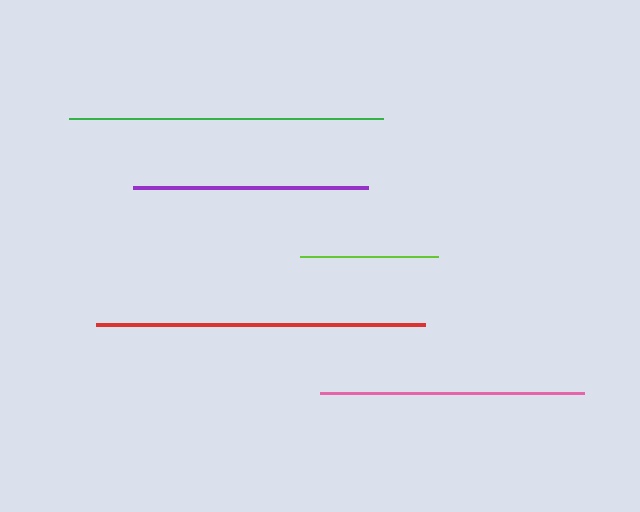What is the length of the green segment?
The green segment is approximately 314 pixels long.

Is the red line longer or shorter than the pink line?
The red line is longer than the pink line.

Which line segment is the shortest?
The lime line is the shortest at approximately 139 pixels.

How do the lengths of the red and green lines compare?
The red and green lines are approximately the same length.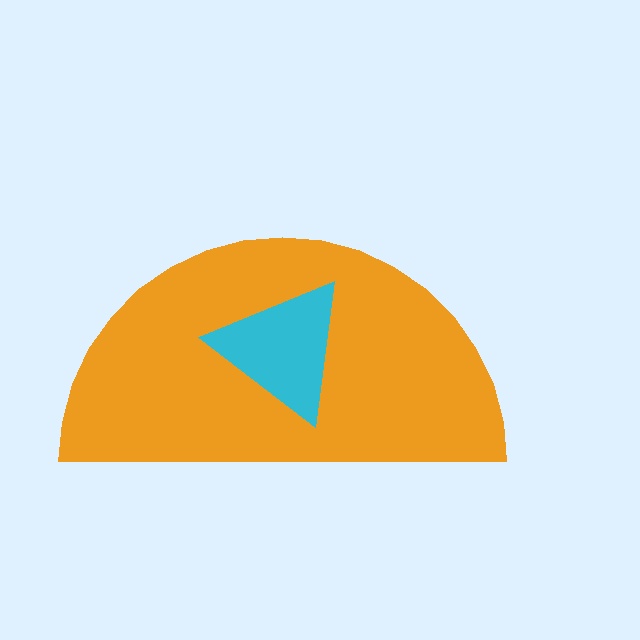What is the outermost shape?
The orange semicircle.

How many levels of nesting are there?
2.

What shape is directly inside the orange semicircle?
The cyan triangle.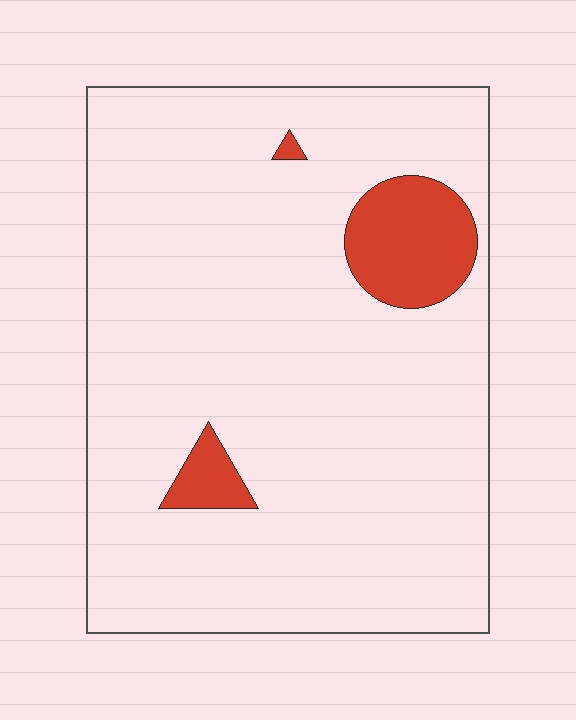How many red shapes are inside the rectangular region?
3.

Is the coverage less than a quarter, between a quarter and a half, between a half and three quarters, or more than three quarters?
Less than a quarter.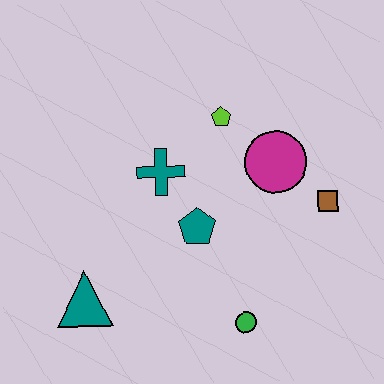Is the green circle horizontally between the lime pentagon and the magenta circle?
Yes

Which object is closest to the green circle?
The teal pentagon is closest to the green circle.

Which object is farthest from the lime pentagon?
The teal triangle is farthest from the lime pentagon.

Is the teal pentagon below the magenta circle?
Yes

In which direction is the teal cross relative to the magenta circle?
The teal cross is to the left of the magenta circle.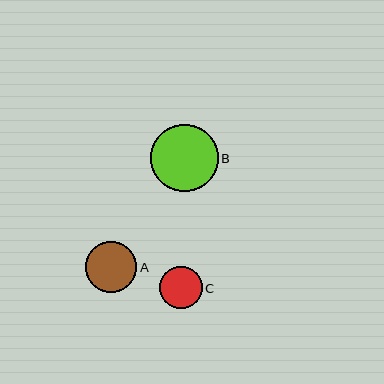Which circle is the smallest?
Circle C is the smallest with a size of approximately 43 pixels.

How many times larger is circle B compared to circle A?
Circle B is approximately 1.3 times the size of circle A.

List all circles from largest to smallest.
From largest to smallest: B, A, C.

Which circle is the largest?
Circle B is the largest with a size of approximately 68 pixels.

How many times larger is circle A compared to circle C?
Circle A is approximately 1.2 times the size of circle C.